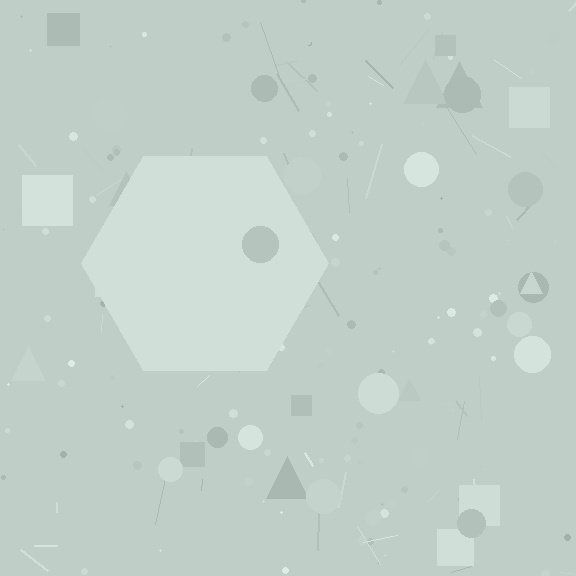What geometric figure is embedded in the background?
A hexagon is embedded in the background.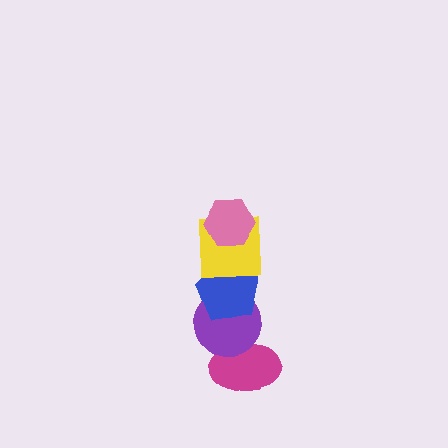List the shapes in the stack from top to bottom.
From top to bottom: the pink hexagon, the yellow square, the blue pentagon, the purple circle, the magenta ellipse.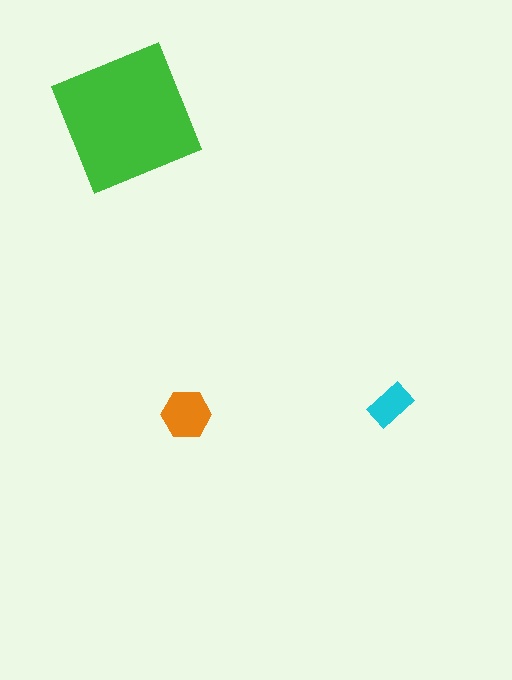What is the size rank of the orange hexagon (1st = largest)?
2nd.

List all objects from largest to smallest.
The green square, the orange hexagon, the cyan rectangle.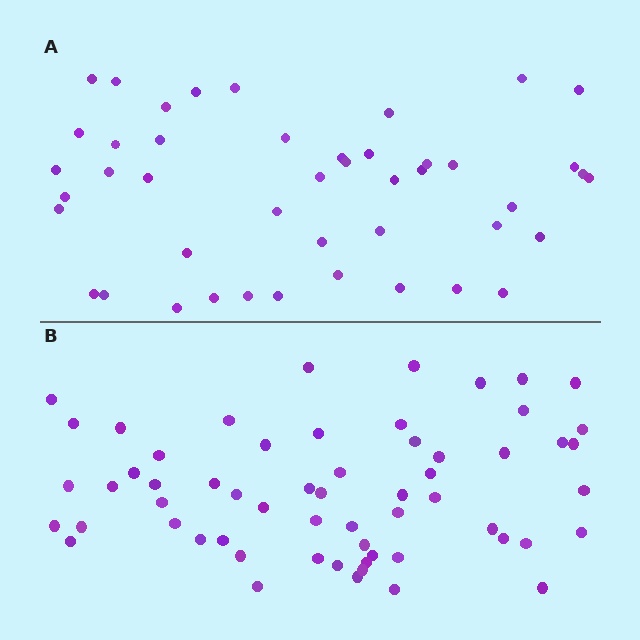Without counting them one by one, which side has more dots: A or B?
Region B (the bottom region) has more dots.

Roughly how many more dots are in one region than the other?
Region B has approximately 15 more dots than region A.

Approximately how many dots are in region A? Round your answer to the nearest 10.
About 40 dots. (The exact count is 45, which rounds to 40.)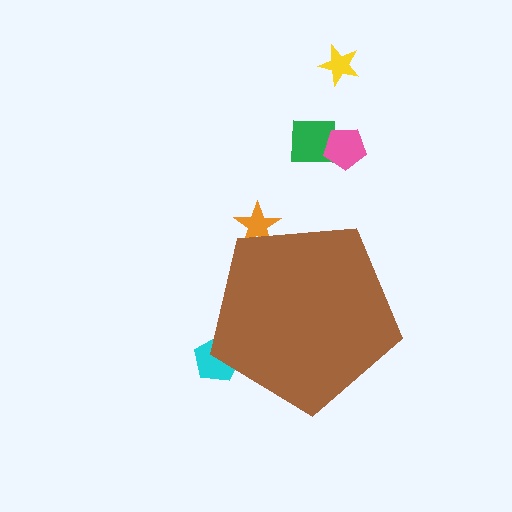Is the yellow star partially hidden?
No, the yellow star is fully visible.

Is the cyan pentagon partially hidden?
Yes, the cyan pentagon is partially hidden behind the brown pentagon.